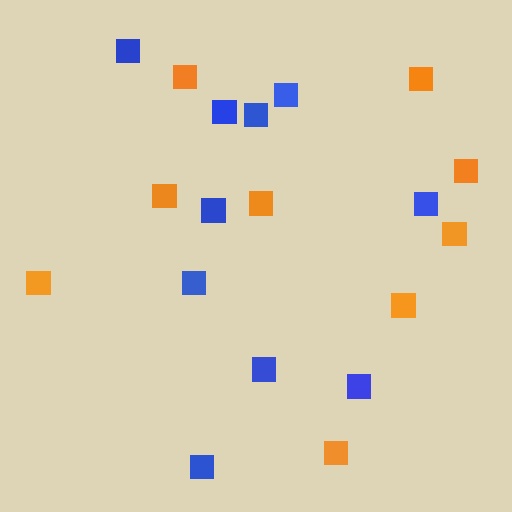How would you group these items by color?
There are 2 groups: one group of blue squares (10) and one group of orange squares (9).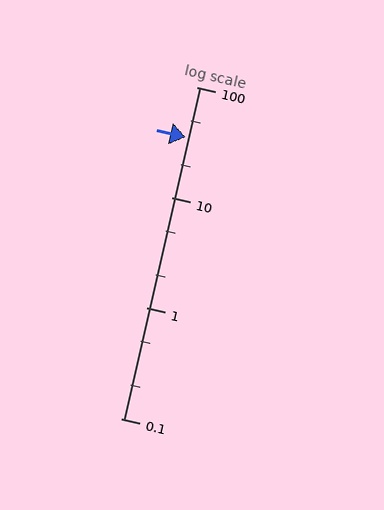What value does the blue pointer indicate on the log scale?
The pointer indicates approximately 35.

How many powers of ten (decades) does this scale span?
The scale spans 3 decades, from 0.1 to 100.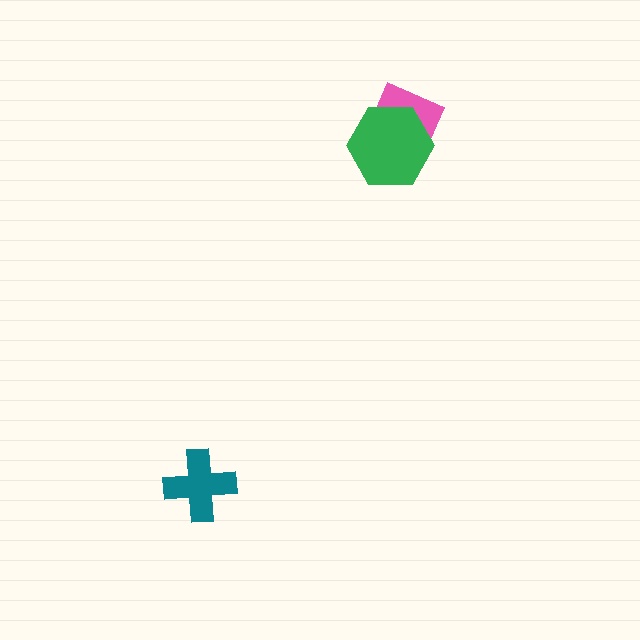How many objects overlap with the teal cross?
0 objects overlap with the teal cross.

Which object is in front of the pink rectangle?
The green hexagon is in front of the pink rectangle.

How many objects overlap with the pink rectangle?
1 object overlaps with the pink rectangle.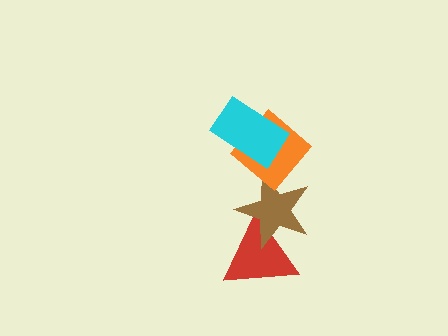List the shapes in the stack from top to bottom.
From top to bottom: the cyan rectangle, the orange diamond, the brown star, the red triangle.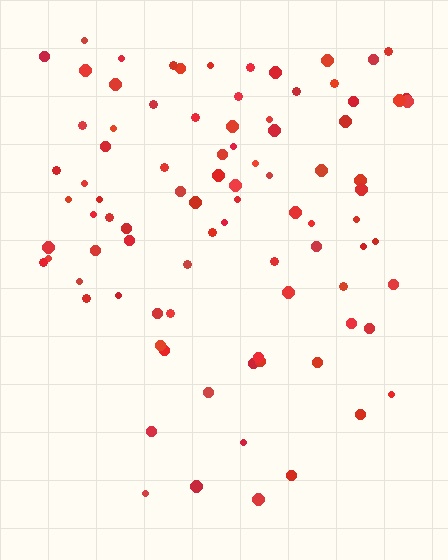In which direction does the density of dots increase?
From bottom to top, with the top side densest.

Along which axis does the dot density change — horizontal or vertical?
Vertical.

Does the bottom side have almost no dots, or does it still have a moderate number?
Still a moderate number, just noticeably fewer than the top.